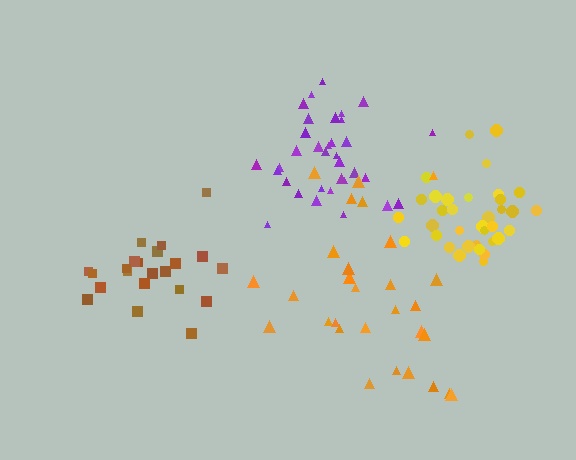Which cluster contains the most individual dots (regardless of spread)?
Yellow (35).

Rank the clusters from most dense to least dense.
yellow, brown, purple, orange.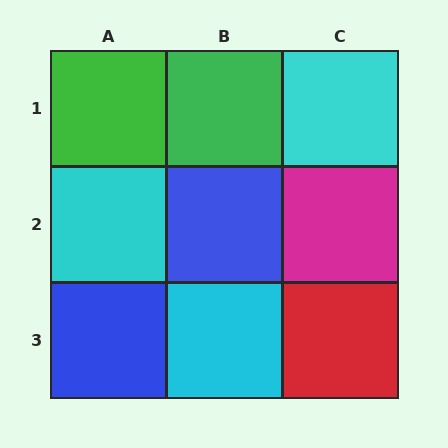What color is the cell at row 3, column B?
Cyan.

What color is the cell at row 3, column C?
Red.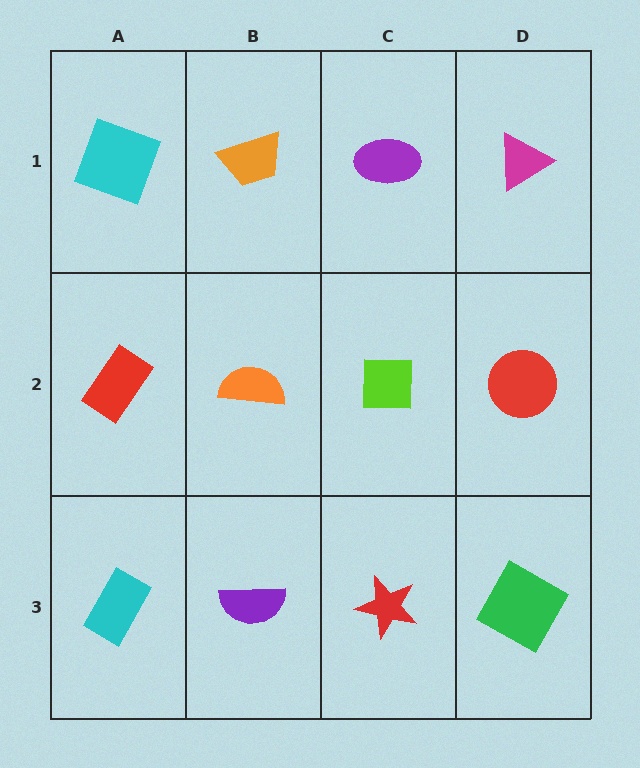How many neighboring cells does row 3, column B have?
3.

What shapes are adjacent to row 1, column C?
A lime square (row 2, column C), an orange trapezoid (row 1, column B), a magenta triangle (row 1, column D).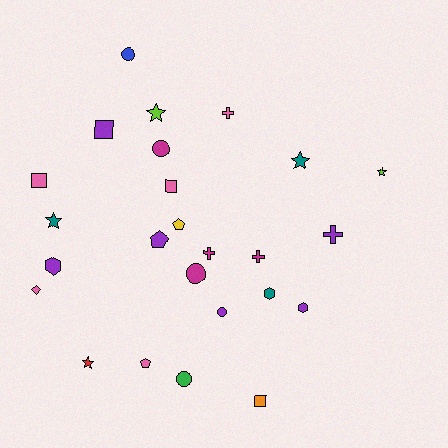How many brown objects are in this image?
There are no brown objects.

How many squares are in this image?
There are 4 squares.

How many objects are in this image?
There are 25 objects.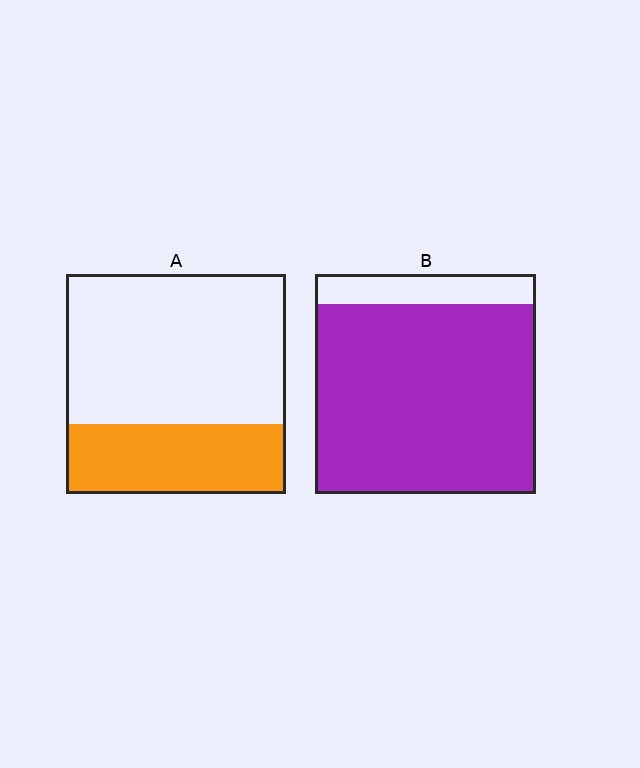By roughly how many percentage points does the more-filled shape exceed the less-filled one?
By roughly 55 percentage points (B over A).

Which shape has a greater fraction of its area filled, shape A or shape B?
Shape B.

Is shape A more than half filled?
No.